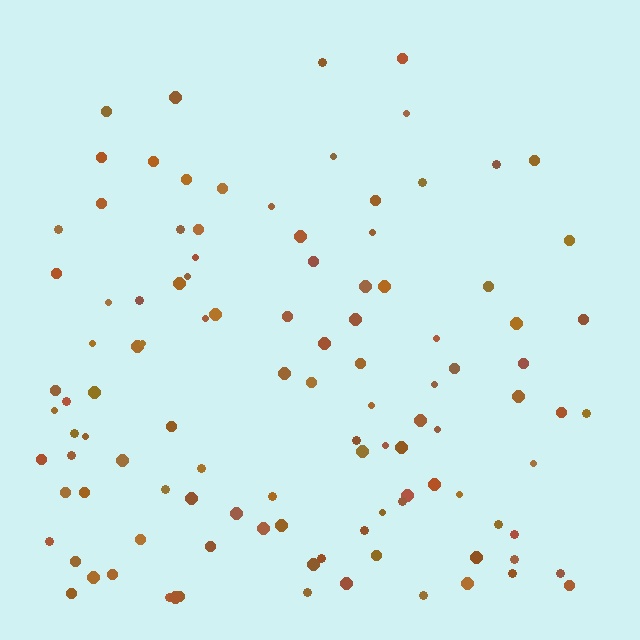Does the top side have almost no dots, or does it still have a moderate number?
Still a moderate number, just noticeably fewer than the bottom.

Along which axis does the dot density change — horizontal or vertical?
Vertical.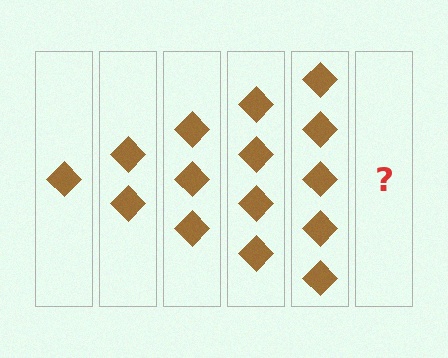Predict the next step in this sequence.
The next step is 6 diamonds.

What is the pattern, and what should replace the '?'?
The pattern is that each step adds one more diamond. The '?' should be 6 diamonds.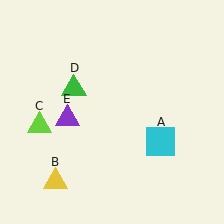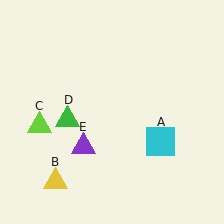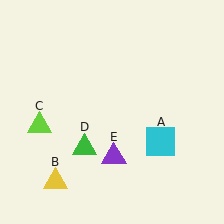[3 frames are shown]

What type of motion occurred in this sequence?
The green triangle (object D), purple triangle (object E) rotated counterclockwise around the center of the scene.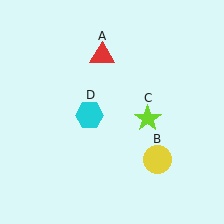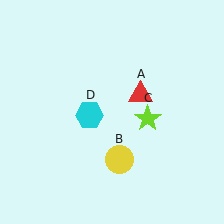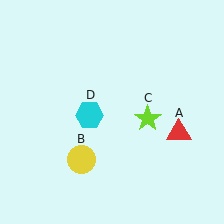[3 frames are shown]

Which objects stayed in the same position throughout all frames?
Lime star (object C) and cyan hexagon (object D) remained stationary.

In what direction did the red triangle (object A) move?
The red triangle (object A) moved down and to the right.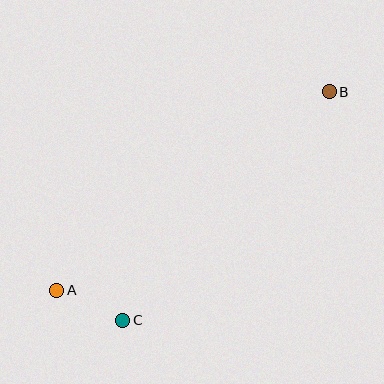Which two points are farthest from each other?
Points A and B are farthest from each other.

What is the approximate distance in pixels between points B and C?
The distance between B and C is approximately 308 pixels.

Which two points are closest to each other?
Points A and C are closest to each other.